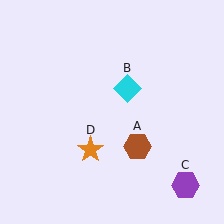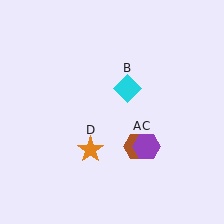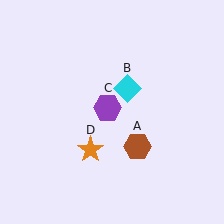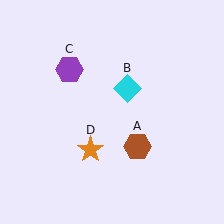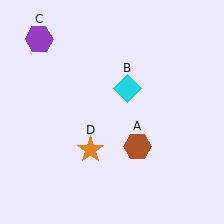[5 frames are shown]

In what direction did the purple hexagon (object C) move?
The purple hexagon (object C) moved up and to the left.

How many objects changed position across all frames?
1 object changed position: purple hexagon (object C).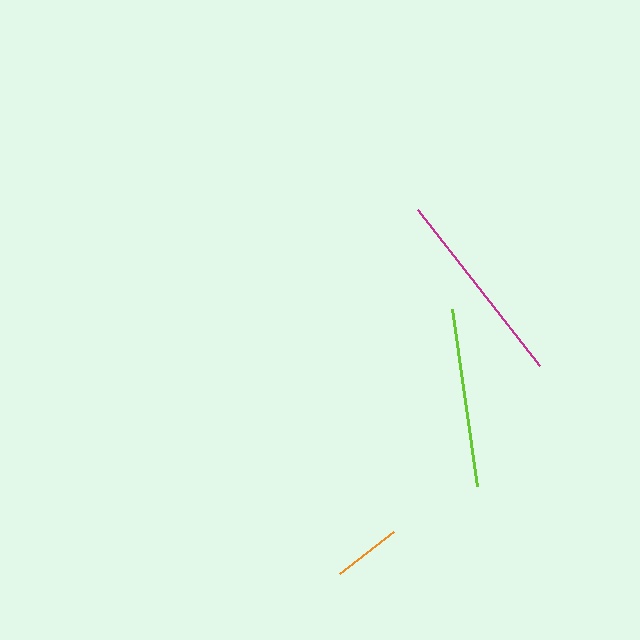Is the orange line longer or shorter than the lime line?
The lime line is longer than the orange line.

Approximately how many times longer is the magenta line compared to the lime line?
The magenta line is approximately 1.1 times the length of the lime line.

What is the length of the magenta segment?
The magenta segment is approximately 198 pixels long.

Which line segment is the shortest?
The orange line is the shortest at approximately 68 pixels.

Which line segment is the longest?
The magenta line is the longest at approximately 198 pixels.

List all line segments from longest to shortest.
From longest to shortest: magenta, lime, orange.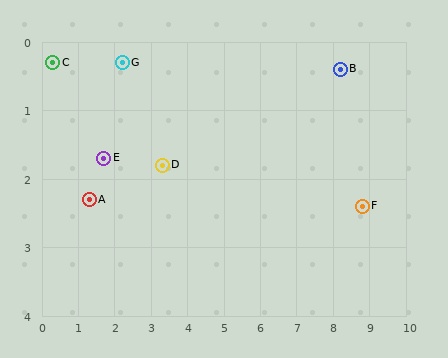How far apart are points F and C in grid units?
Points F and C are about 8.8 grid units apart.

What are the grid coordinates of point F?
Point F is at approximately (8.8, 2.4).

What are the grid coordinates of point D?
Point D is at approximately (3.3, 1.8).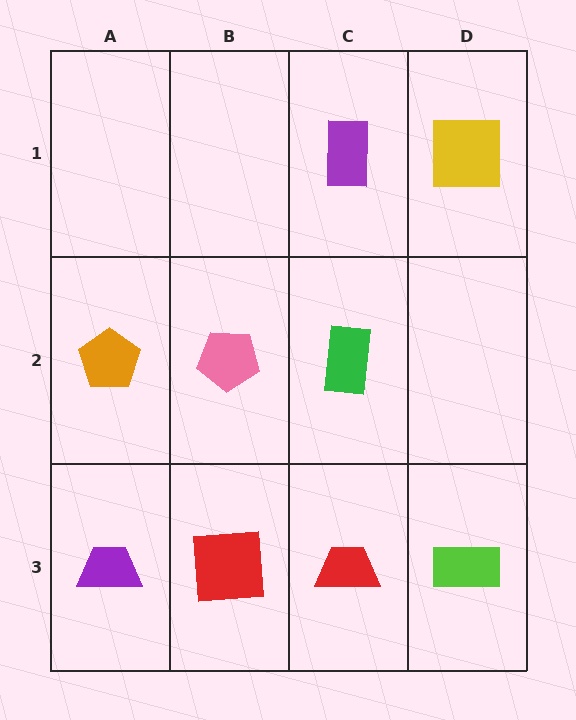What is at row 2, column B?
A pink pentagon.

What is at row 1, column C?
A purple rectangle.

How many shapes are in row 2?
3 shapes.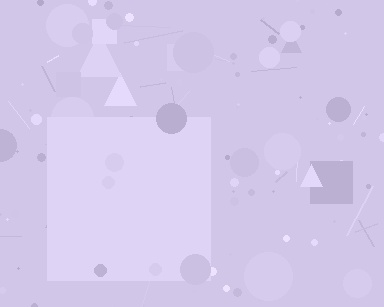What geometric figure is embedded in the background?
A square is embedded in the background.